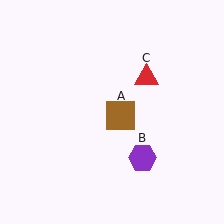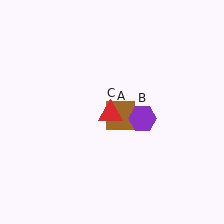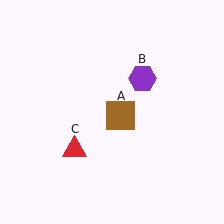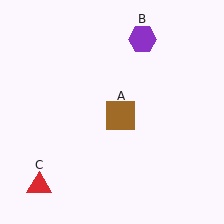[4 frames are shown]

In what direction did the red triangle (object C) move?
The red triangle (object C) moved down and to the left.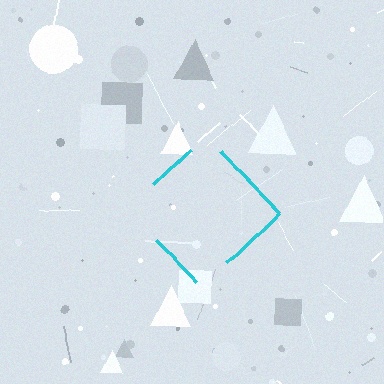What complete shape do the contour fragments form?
The contour fragments form a diamond.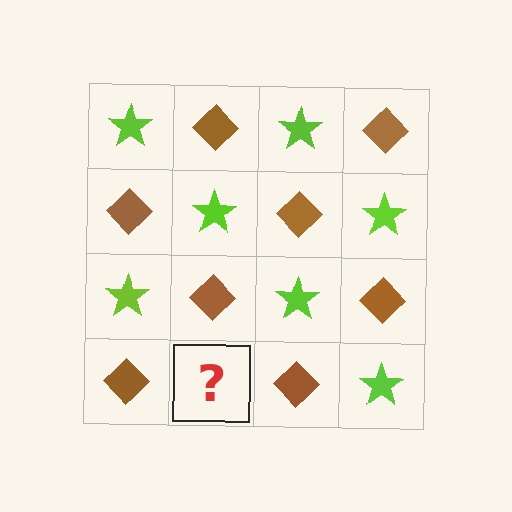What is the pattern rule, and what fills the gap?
The rule is that it alternates lime star and brown diamond in a checkerboard pattern. The gap should be filled with a lime star.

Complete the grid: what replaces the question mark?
The question mark should be replaced with a lime star.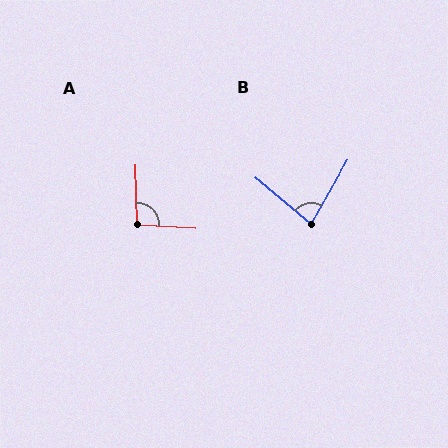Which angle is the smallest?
B, at approximately 80 degrees.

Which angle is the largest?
A, at approximately 95 degrees.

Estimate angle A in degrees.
Approximately 95 degrees.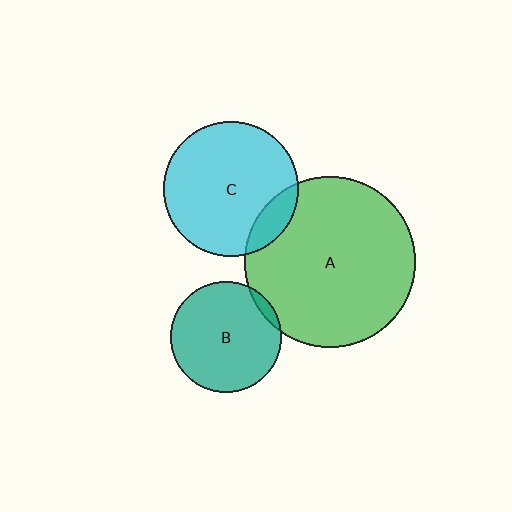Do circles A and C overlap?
Yes.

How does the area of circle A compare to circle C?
Approximately 1.6 times.